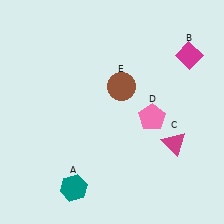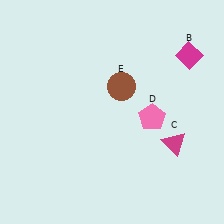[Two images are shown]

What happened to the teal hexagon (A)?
The teal hexagon (A) was removed in Image 2. It was in the bottom-left area of Image 1.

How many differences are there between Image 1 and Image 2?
There is 1 difference between the two images.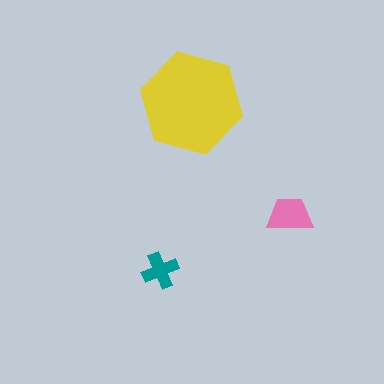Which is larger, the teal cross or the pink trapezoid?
The pink trapezoid.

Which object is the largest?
The yellow hexagon.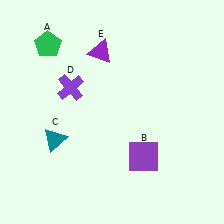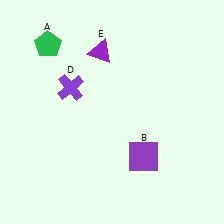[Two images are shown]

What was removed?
The teal triangle (C) was removed in Image 2.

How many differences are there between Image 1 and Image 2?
There is 1 difference between the two images.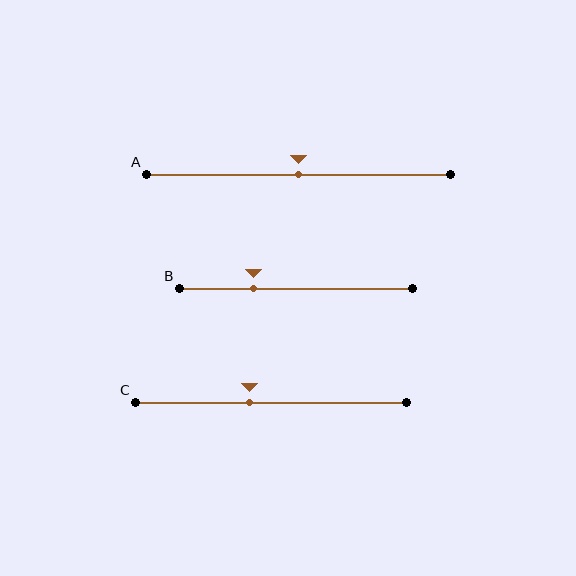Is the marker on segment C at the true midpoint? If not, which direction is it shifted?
No, the marker on segment C is shifted to the left by about 8% of the segment length.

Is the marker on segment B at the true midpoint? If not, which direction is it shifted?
No, the marker on segment B is shifted to the left by about 18% of the segment length.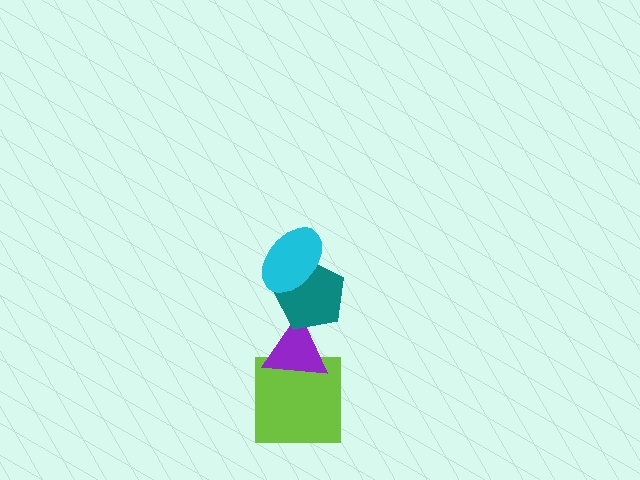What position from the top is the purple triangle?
The purple triangle is 3rd from the top.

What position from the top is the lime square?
The lime square is 4th from the top.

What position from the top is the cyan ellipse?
The cyan ellipse is 1st from the top.